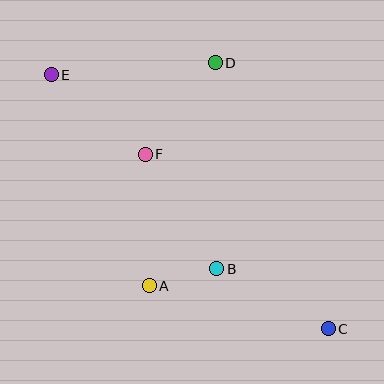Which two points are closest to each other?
Points A and B are closest to each other.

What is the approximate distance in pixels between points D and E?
The distance between D and E is approximately 164 pixels.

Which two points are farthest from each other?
Points C and E are farthest from each other.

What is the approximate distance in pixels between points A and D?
The distance between A and D is approximately 232 pixels.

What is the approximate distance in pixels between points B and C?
The distance between B and C is approximately 126 pixels.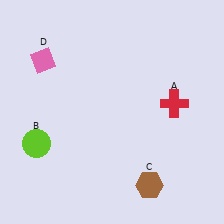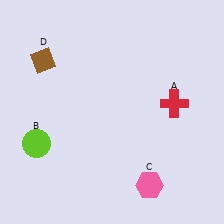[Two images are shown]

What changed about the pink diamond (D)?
In Image 1, D is pink. In Image 2, it changed to brown.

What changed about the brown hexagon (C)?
In Image 1, C is brown. In Image 2, it changed to pink.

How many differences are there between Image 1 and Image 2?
There are 2 differences between the two images.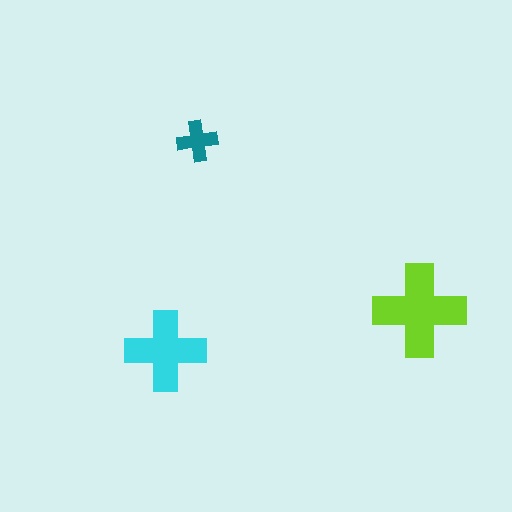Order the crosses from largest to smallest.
the lime one, the cyan one, the teal one.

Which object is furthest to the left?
The cyan cross is leftmost.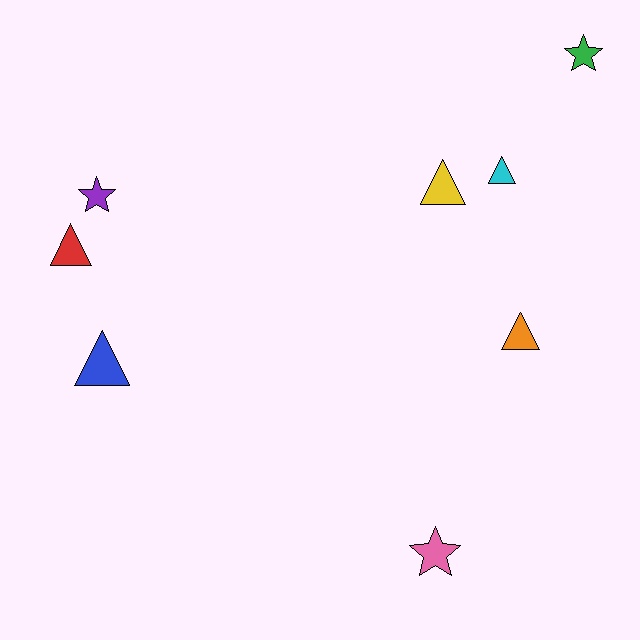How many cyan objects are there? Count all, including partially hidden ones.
There is 1 cyan object.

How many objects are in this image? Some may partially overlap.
There are 8 objects.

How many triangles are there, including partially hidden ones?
There are 5 triangles.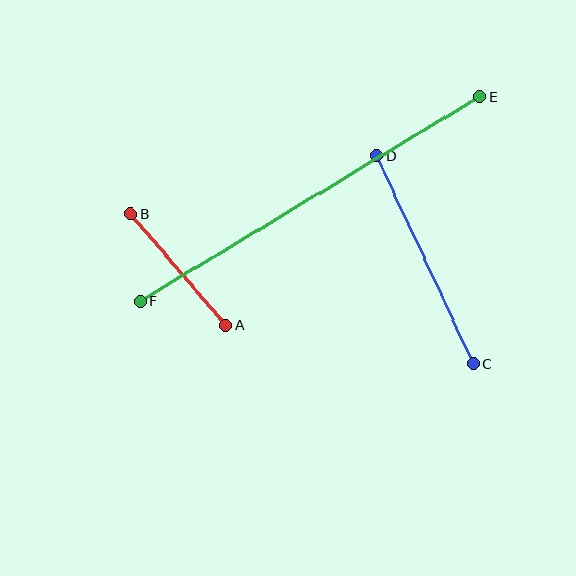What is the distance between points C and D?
The distance is approximately 229 pixels.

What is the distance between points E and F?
The distance is approximately 396 pixels.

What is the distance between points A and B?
The distance is approximately 147 pixels.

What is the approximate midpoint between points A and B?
The midpoint is at approximately (179, 269) pixels.